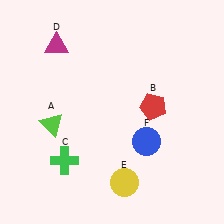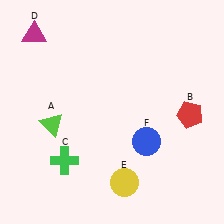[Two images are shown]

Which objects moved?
The objects that moved are: the red pentagon (B), the magenta triangle (D).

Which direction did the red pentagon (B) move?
The red pentagon (B) moved right.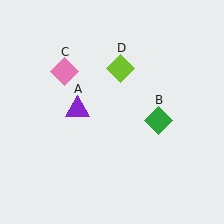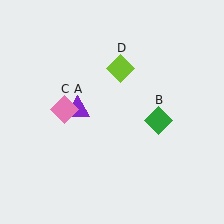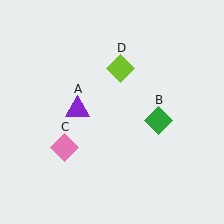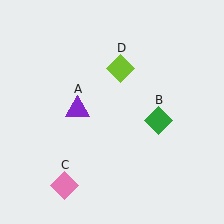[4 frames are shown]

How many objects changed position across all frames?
1 object changed position: pink diamond (object C).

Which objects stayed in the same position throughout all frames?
Purple triangle (object A) and green diamond (object B) and lime diamond (object D) remained stationary.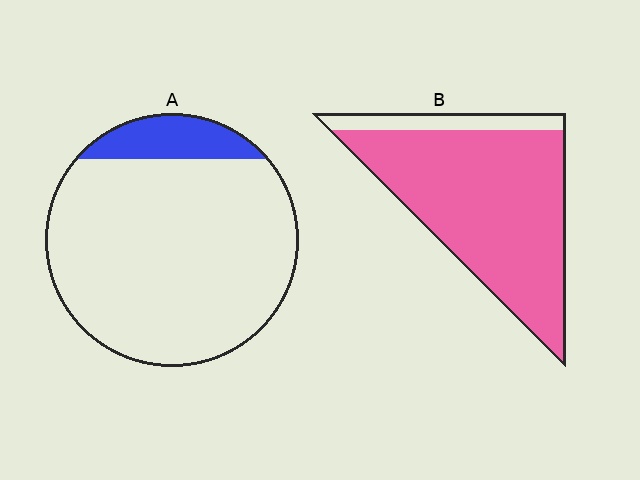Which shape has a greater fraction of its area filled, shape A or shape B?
Shape B.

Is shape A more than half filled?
No.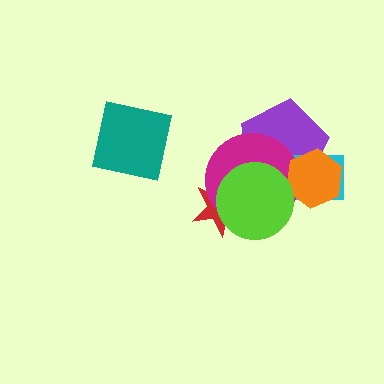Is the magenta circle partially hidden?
Yes, it is partially covered by another shape.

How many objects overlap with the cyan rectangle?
4 objects overlap with the cyan rectangle.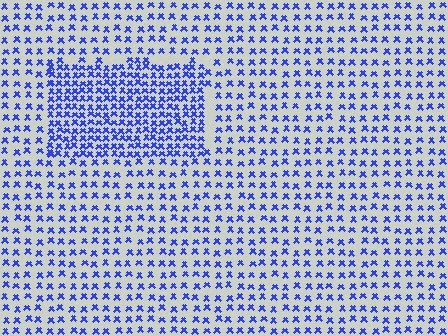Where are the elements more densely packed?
The elements are more densely packed inside the rectangle boundary.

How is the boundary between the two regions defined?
The boundary is defined by a change in element density (approximately 2.0x ratio). All elements are the same color, size, and shape.